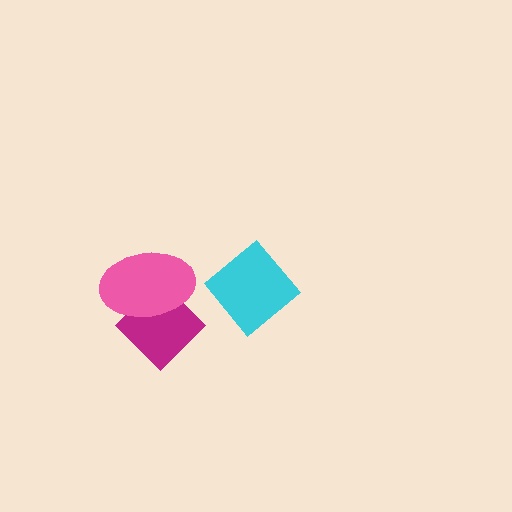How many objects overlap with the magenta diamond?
1 object overlaps with the magenta diamond.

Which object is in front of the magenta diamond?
The pink ellipse is in front of the magenta diamond.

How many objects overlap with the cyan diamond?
0 objects overlap with the cyan diamond.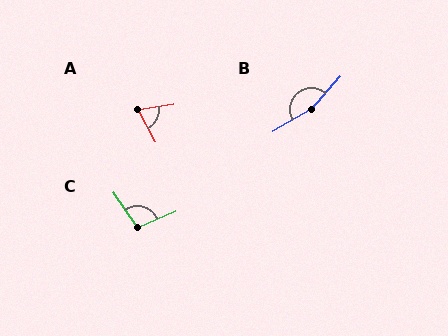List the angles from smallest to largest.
A (70°), C (101°), B (162°).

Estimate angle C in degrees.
Approximately 101 degrees.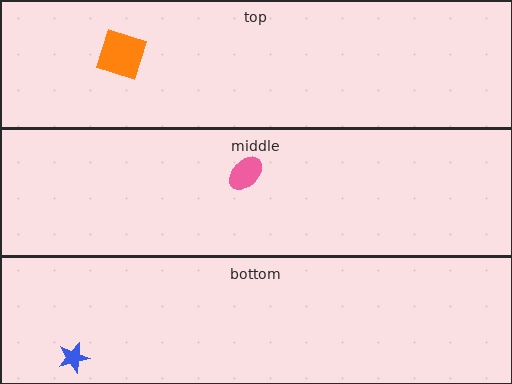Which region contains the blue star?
The bottom region.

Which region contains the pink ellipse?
The middle region.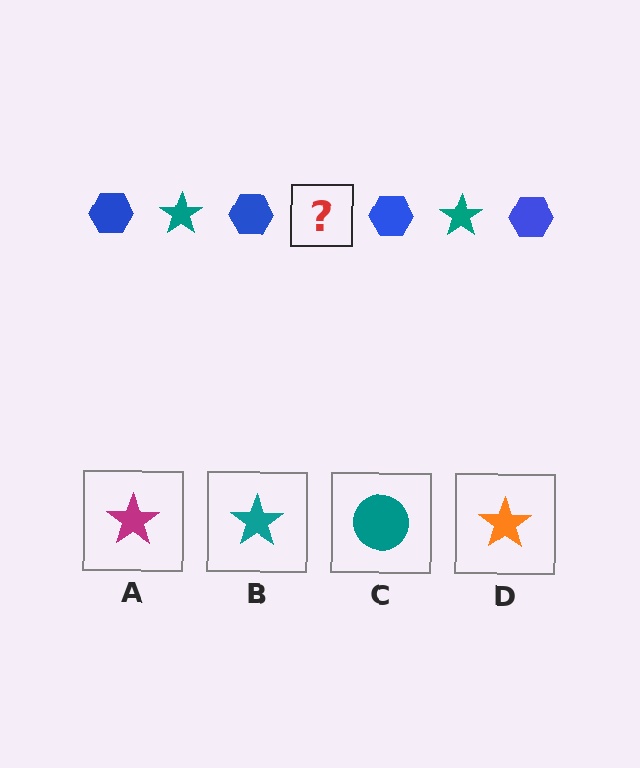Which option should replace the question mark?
Option B.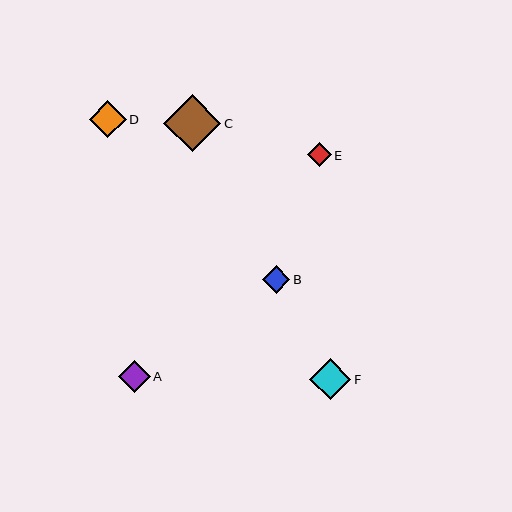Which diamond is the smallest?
Diamond E is the smallest with a size of approximately 24 pixels.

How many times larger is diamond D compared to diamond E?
Diamond D is approximately 1.5 times the size of diamond E.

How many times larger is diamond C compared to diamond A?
Diamond C is approximately 1.8 times the size of diamond A.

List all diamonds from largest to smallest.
From largest to smallest: C, F, D, A, B, E.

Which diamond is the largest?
Diamond C is the largest with a size of approximately 57 pixels.